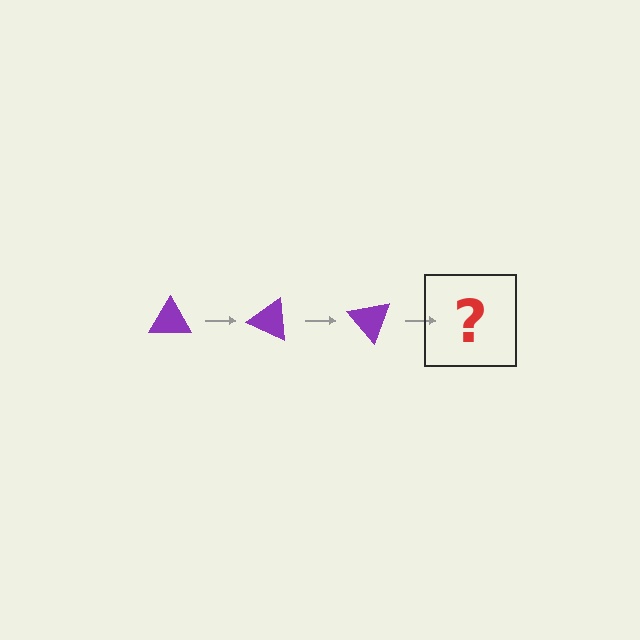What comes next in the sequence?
The next element should be a purple triangle rotated 75 degrees.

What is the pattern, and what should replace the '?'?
The pattern is that the triangle rotates 25 degrees each step. The '?' should be a purple triangle rotated 75 degrees.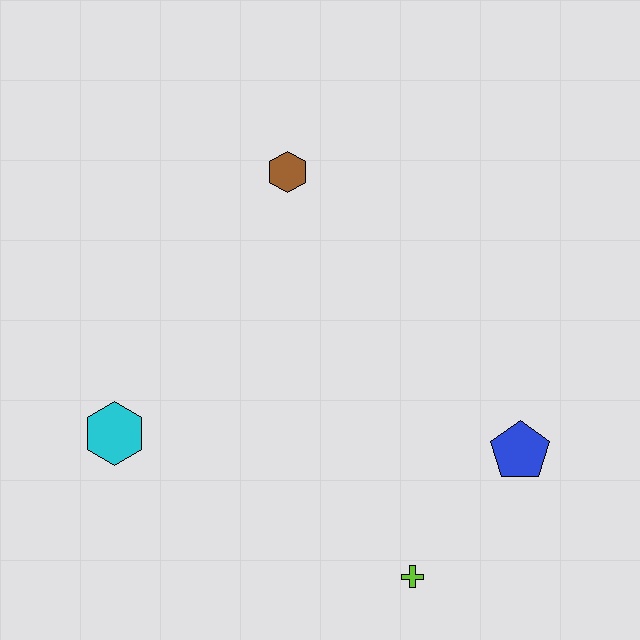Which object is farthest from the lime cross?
The brown hexagon is farthest from the lime cross.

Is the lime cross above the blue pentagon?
No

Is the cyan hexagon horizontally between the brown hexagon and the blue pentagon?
No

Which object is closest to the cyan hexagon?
The brown hexagon is closest to the cyan hexagon.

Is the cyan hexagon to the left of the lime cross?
Yes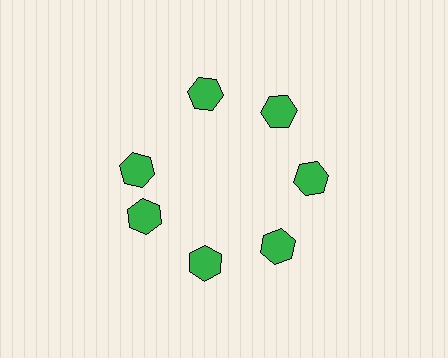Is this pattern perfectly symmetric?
No. The 7 green hexagons are arranged in a ring, but one element near the 10 o'clock position is rotated out of alignment along the ring, breaking the 7-fold rotational symmetry.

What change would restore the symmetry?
The symmetry would be restored by rotating it back into even spacing with its neighbors so that all 7 hexagons sit at equal angles and equal distance from the center.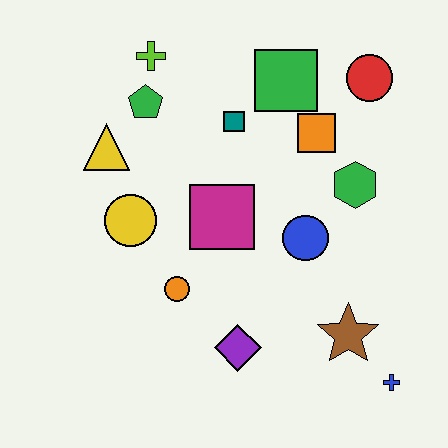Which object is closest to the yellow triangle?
The green pentagon is closest to the yellow triangle.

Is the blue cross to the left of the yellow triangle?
No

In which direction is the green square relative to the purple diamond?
The green square is above the purple diamond.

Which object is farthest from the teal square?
The blue cross is farthest from the teal square.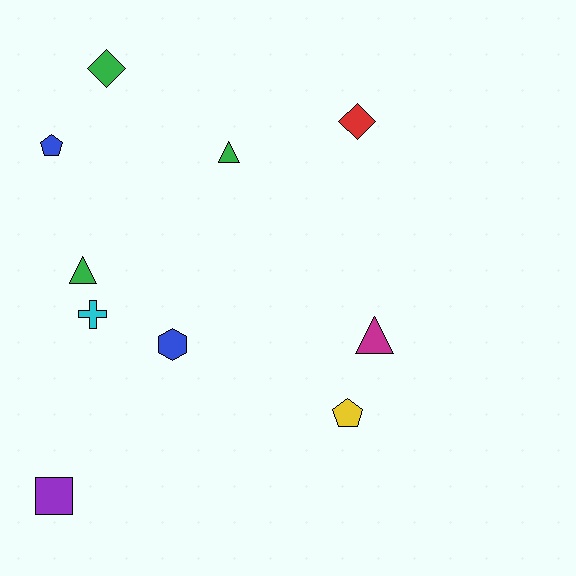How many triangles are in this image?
There are 3 triangles.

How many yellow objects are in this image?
There is 1 yellow object.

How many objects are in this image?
There are 10 objects.